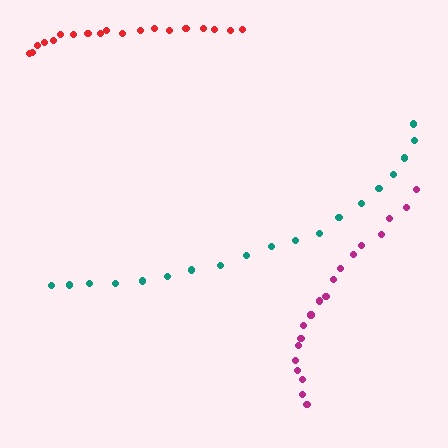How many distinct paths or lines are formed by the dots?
There are 3 distinct paths.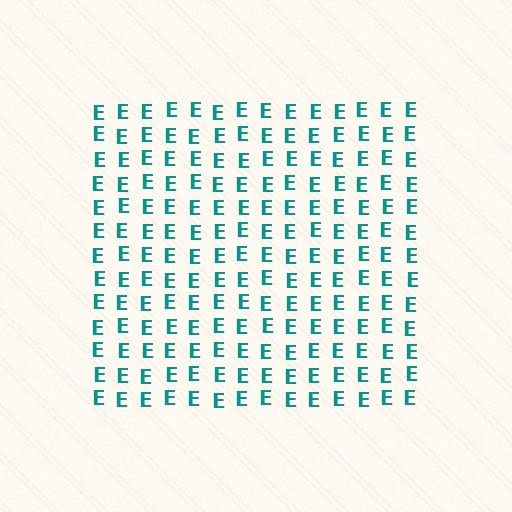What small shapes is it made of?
It is made of small letter E's.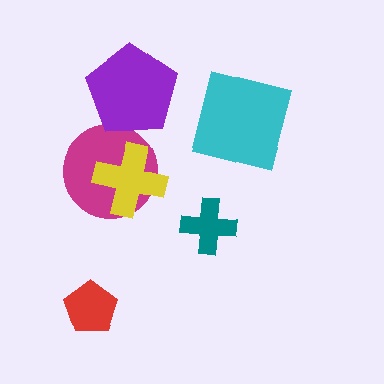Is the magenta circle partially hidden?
Yes, it is partially covered by another shape.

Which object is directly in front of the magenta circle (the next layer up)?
The yellow cross is directly in front of the magenta circle.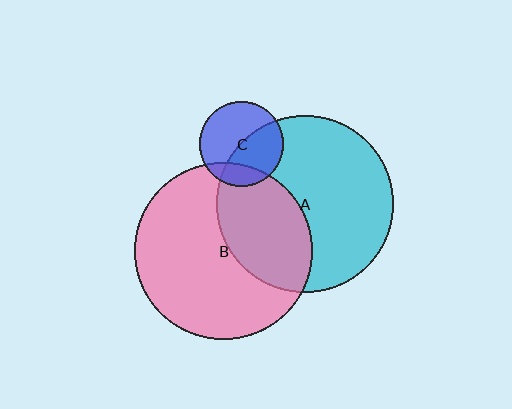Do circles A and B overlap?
Yes.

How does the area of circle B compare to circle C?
Approximately 4.4 times.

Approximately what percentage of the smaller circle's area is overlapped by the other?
Approximately 35%.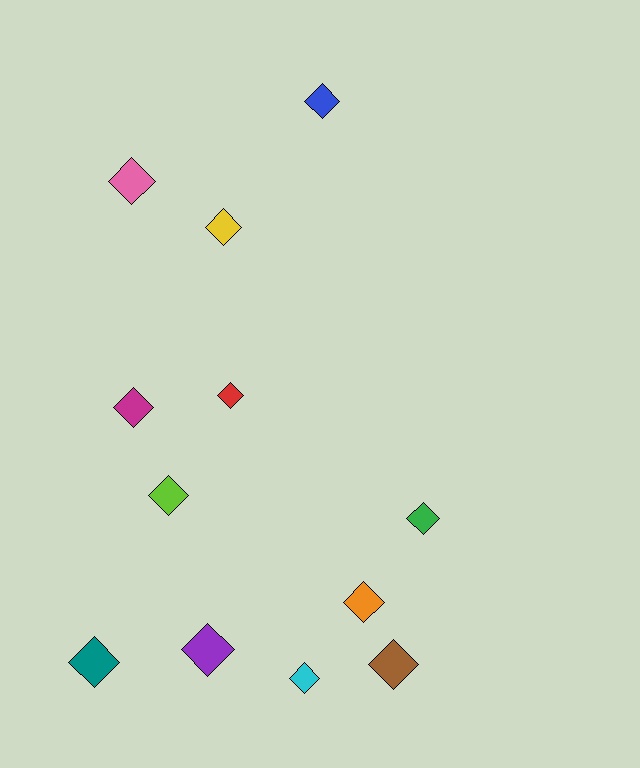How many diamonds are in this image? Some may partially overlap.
There are 12 diamonds.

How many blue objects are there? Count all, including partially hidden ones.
There is 1 blue object.